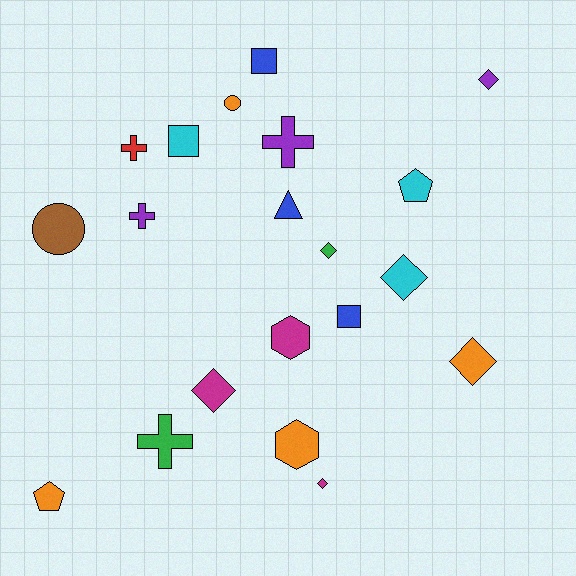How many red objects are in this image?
There is 1 red object.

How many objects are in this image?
There are 20 objects.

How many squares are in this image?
There are 3 squares.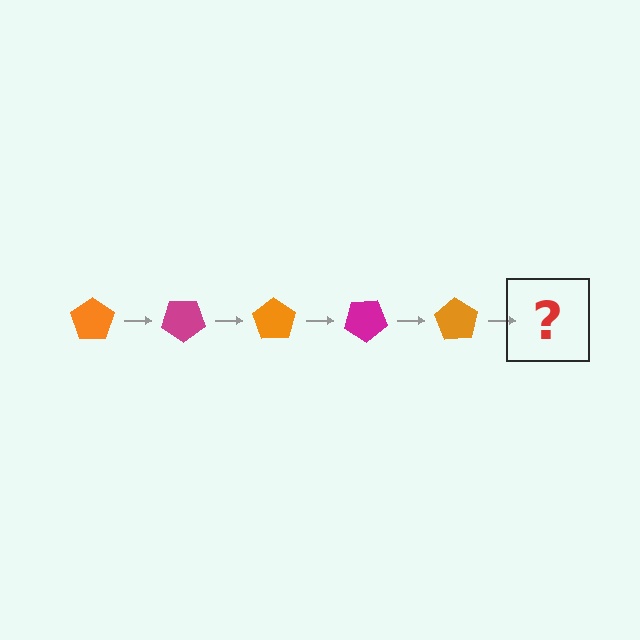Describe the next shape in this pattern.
It should be a magenta pentagon, rotated 175 degrees from the start.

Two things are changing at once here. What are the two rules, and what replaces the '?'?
The two rules are that it rotates 35 degrees each step and the color cycles through orange and magenta. The '?' should be a magenta pentagon, rotated 175 degrees from the start.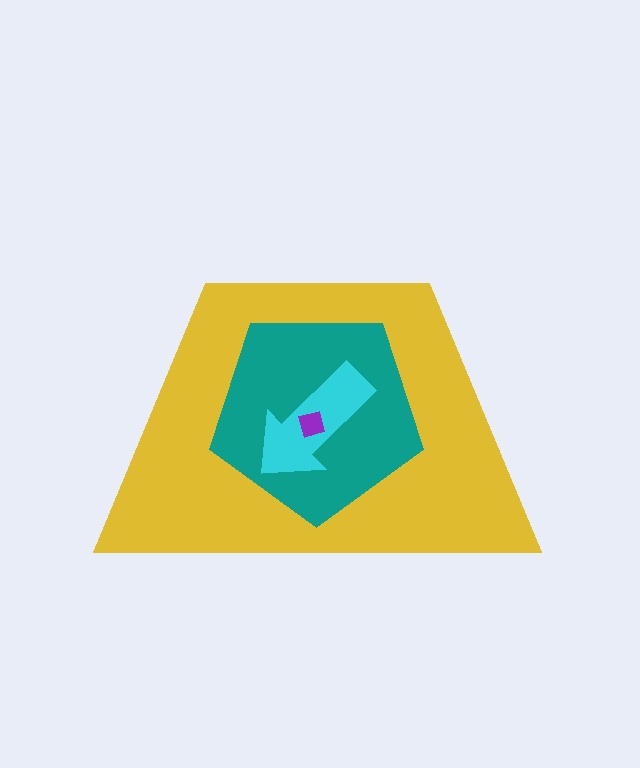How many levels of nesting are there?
4.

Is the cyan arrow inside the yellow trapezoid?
Yes.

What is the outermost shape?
The yellow trapezoid.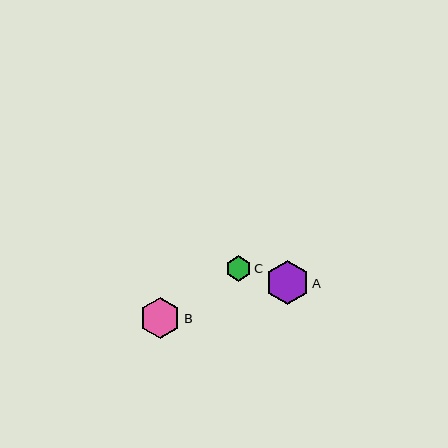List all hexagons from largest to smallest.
From largest to smallest: A, B, C.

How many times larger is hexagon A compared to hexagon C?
Hexagon A is approximately 1.8 times the size of hexagon C.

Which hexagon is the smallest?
Hexagon C is the smallest with a size of approximately 25 pixels.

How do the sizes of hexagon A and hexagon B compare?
Hexagon A and hexagon B are approximately the same size.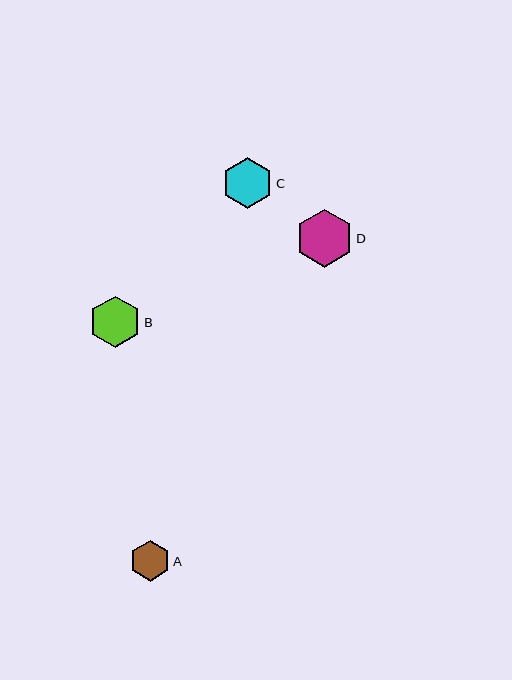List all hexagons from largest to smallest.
From largest to smallest: D, B, C, A.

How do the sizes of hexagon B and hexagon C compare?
Hexagon B and hexagon C are approximately the same size.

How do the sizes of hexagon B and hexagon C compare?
Hexagon B and hexagon C are approximately the same size.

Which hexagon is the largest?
Hexagon D is the largest with a size of approximately 58 pixels.